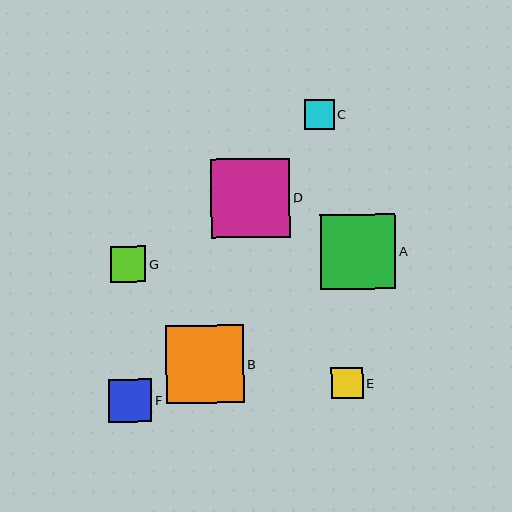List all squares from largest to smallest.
From largest to smallest: D, B, A, F, G, E, C.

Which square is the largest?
Square D is the largest with a size of approximately 79 pixels.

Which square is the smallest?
Square C is the smallest with a size of approximately 30 pixels.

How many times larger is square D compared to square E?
Square D is approximately 2.5 times the size of square E.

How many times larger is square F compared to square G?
Square F is approximately 1.2 times the size of square G.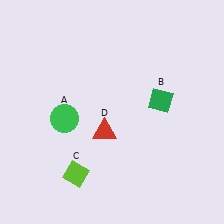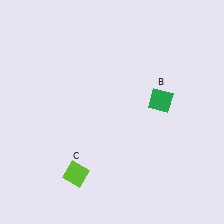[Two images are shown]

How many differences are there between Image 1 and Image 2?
There are 2 differences between the two images.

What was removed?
The green circle (A), the red triangle (D) were removed in Image 2.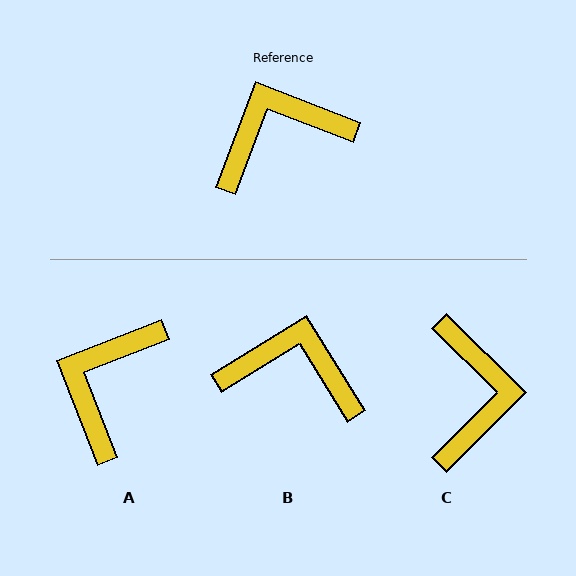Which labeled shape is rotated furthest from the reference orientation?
C, about 114 degrees away.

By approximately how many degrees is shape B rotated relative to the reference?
Approximately 37 degrees clockwise.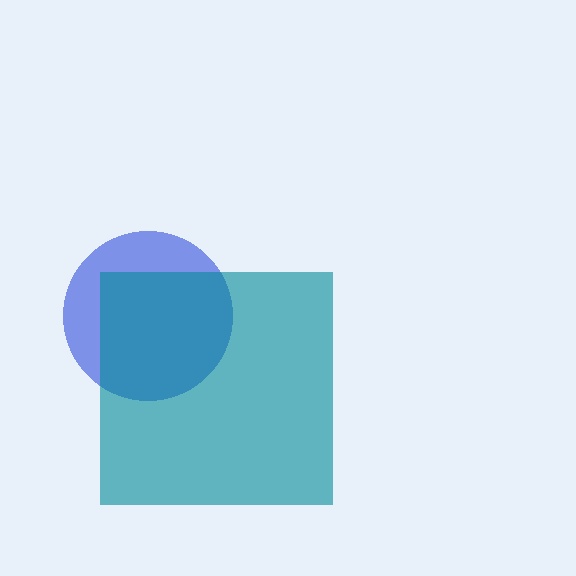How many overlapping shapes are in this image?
There are 2 overlapping shapes in the image.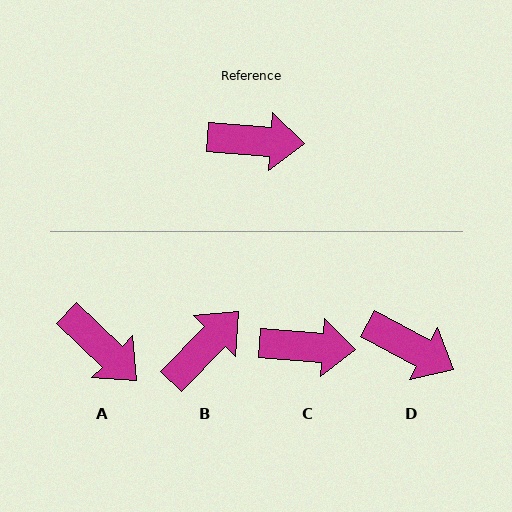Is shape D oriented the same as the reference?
No, it is off by about 24 degrees.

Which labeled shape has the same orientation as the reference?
C.